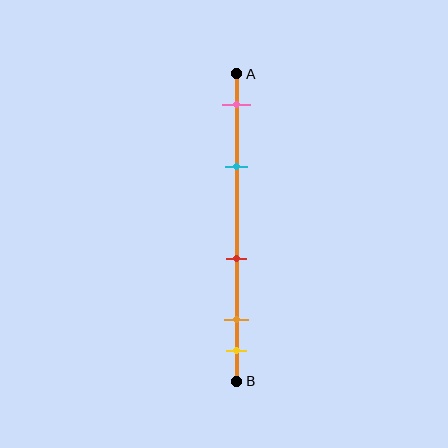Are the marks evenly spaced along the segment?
No, the marks are not evenly spaced.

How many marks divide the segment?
There are 5 marks dividing the segment.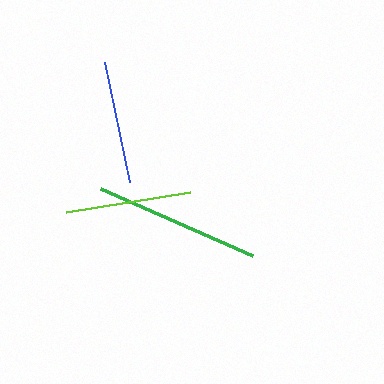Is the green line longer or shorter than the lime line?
The green line is longer than the lime line.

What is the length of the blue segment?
The blue segment is approximately 123 pixels long.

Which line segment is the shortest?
The blue line is the shortest at approximately 123 pixels.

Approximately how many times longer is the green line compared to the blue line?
The green line is approximately 1.4 times the length of the blue line.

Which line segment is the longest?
The green line is the longest at approximately 166 pixels.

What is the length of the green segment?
The green segment is approximately 166 pixels long.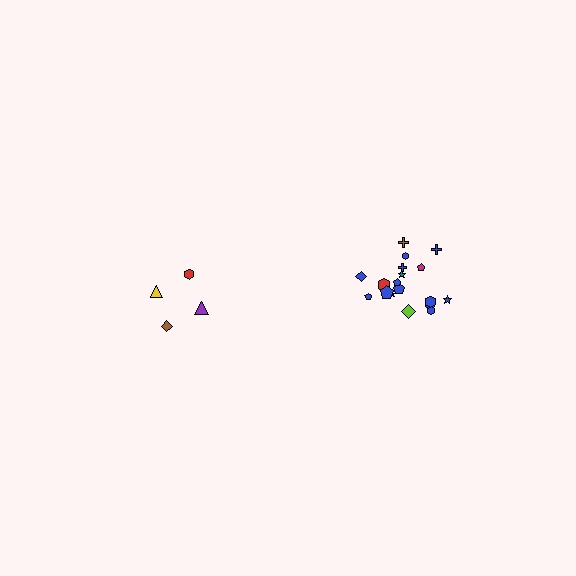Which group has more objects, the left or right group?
The right group.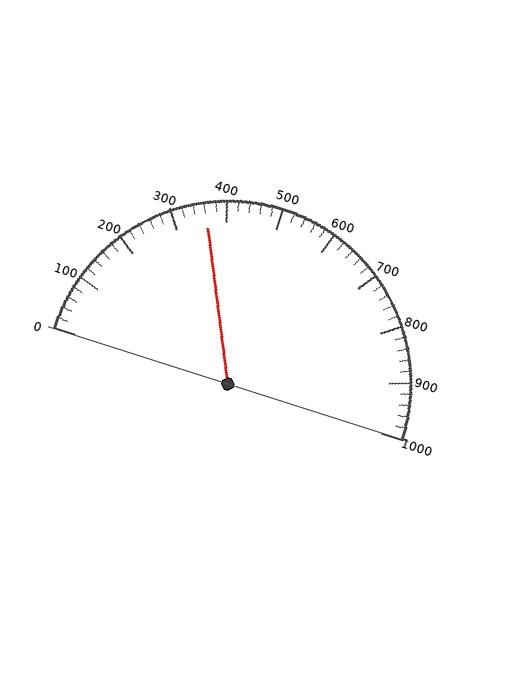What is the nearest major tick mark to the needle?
The nearest major tick mark is 400.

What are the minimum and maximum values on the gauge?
The gauge ranges from 0 to 1000.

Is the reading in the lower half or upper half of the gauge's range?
The reading is in the lower half of the range (0 to 1000).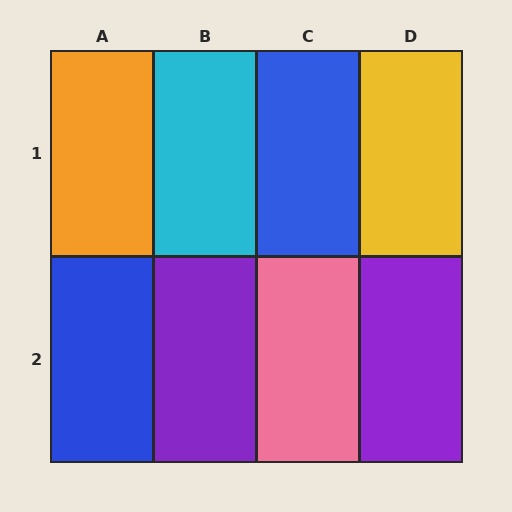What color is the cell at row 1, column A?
Orange.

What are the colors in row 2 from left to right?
Blue, purple, pink, purple.